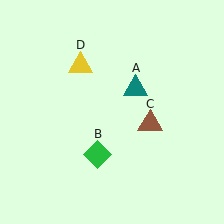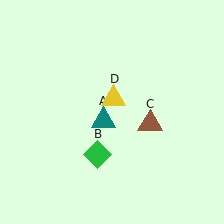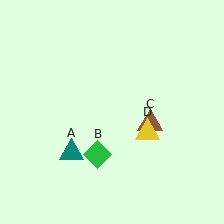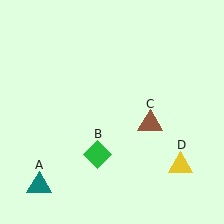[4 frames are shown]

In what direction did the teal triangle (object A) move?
The teal triangle (object A) moved down and to the left.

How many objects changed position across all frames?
2 objects changed position: teal triangle (object A), yellow triangle (object D).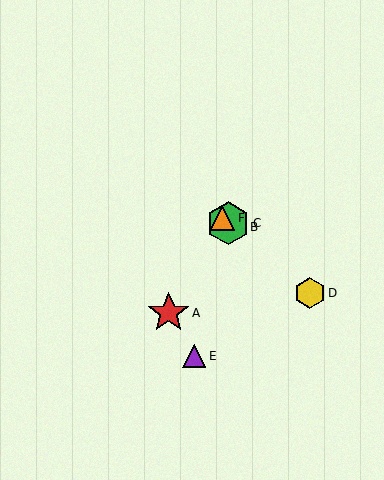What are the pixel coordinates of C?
Object C is at (228, 223).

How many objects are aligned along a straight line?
4 objects (B, C, D, F) are aligned along a straight line.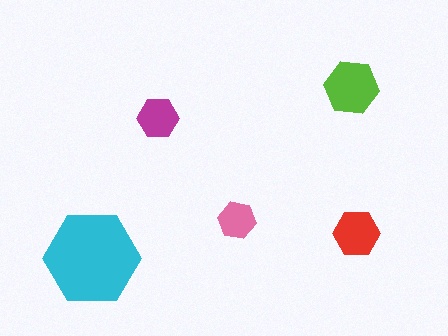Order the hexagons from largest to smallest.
the cyan one, the lime one, the red one, the magenta one, the pink one.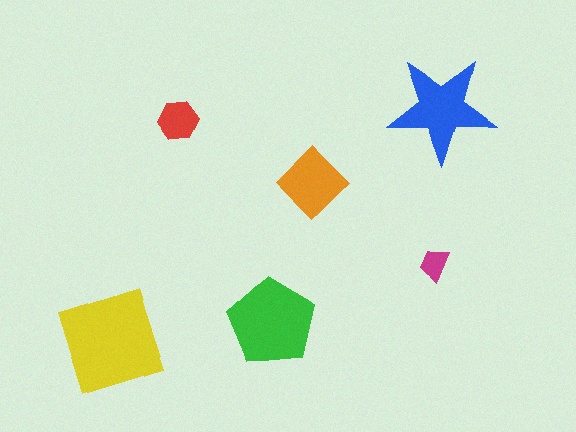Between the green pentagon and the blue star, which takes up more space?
The green pentagon.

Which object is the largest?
The yellow square.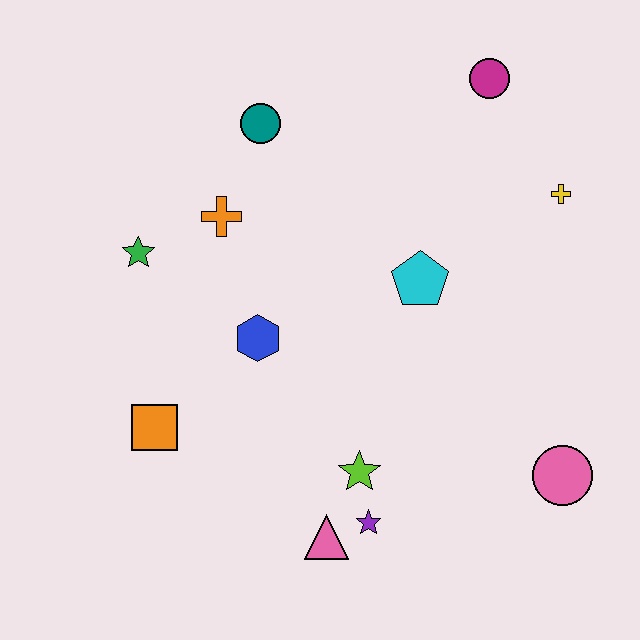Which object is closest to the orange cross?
The green star is closest to the orange cross.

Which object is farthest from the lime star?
The magenta circle is farthest from the lime star.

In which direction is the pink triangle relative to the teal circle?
The pink triangle is below the teal circle.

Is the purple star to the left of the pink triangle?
No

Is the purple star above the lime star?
No